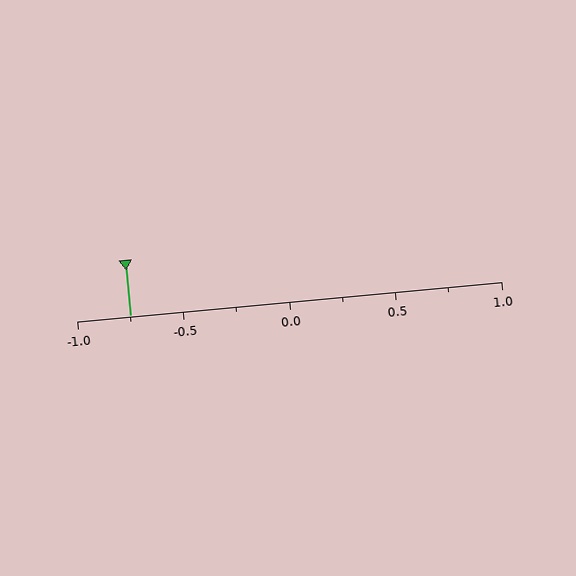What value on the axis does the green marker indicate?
The marker indicates approximately -0.75.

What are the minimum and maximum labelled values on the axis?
The axis runs from -1.0 to 1.0.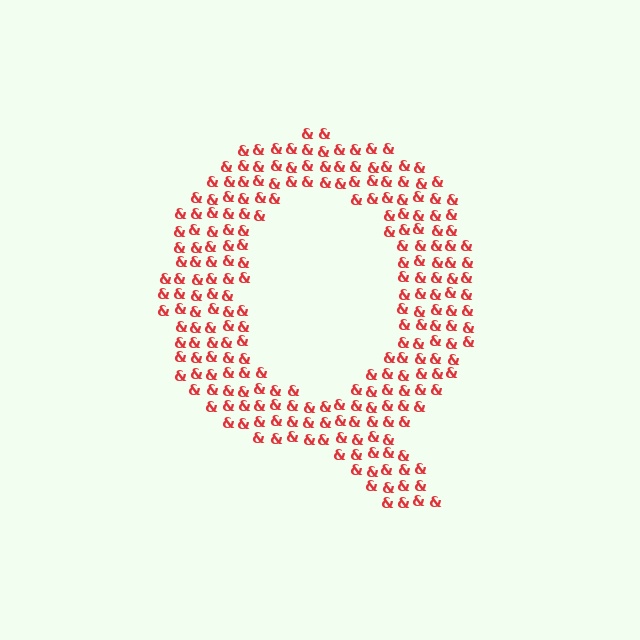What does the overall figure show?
The overall figure shows the letter Q.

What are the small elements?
The small elements are ampersands.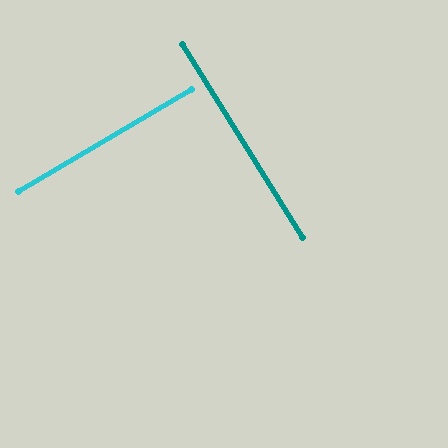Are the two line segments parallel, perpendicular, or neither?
Perpendicular — they meet at approximately 89°.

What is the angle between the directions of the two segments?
Approximately 89 degrees.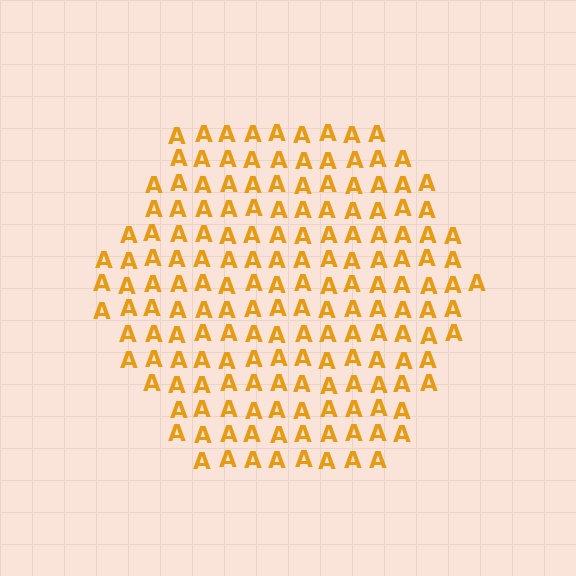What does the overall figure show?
The overall figure shows a hexagon.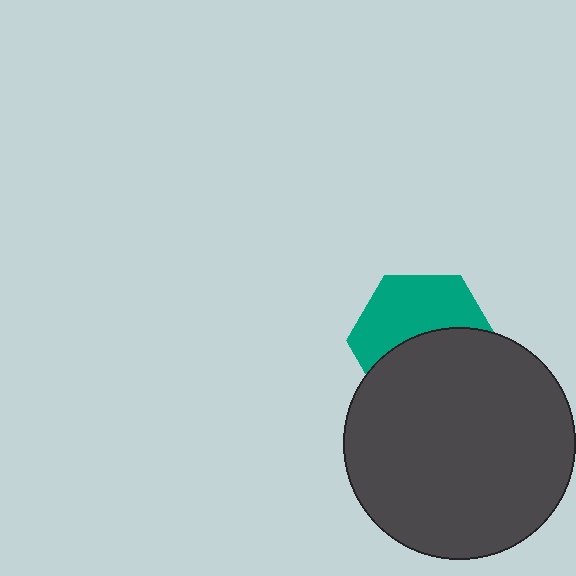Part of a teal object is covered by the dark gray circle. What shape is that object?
It is a hexagon.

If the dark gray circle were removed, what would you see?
You would see the complete teal hexagon.